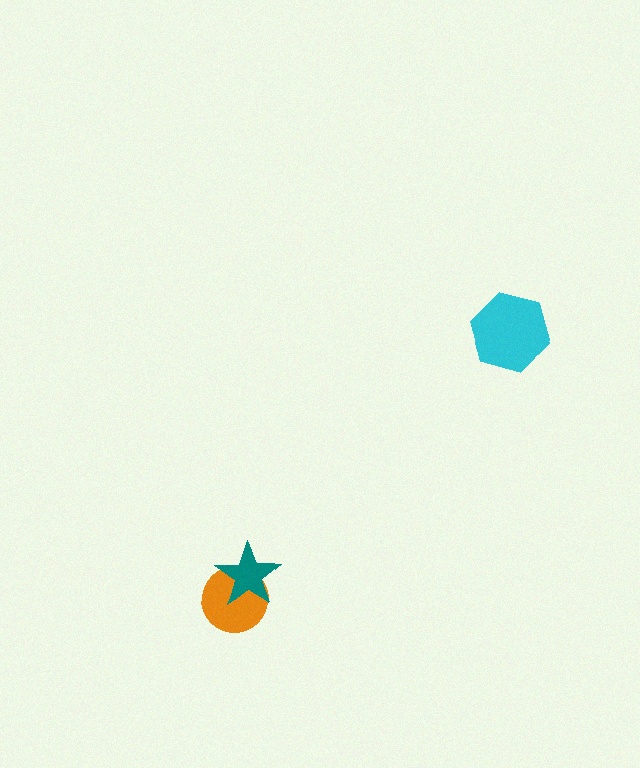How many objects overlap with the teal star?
1 object overlaps with the teal star.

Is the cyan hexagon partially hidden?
No, no other shape covers it.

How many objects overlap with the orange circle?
1 object overlaps with the orange circle.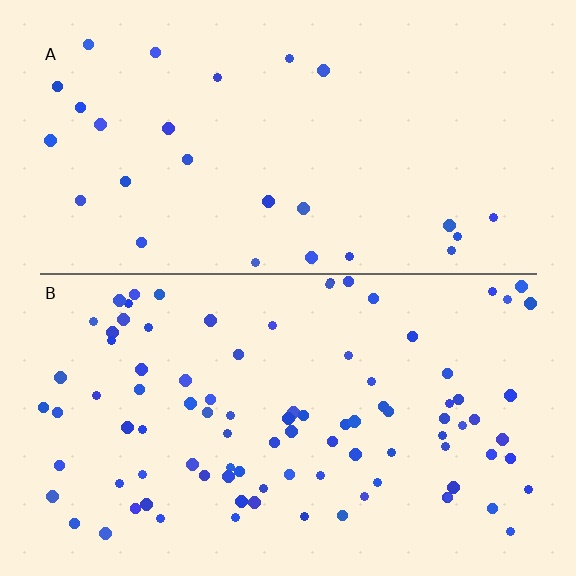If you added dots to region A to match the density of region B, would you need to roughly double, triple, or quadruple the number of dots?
Approximately quadruple.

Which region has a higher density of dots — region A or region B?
B (the bottom).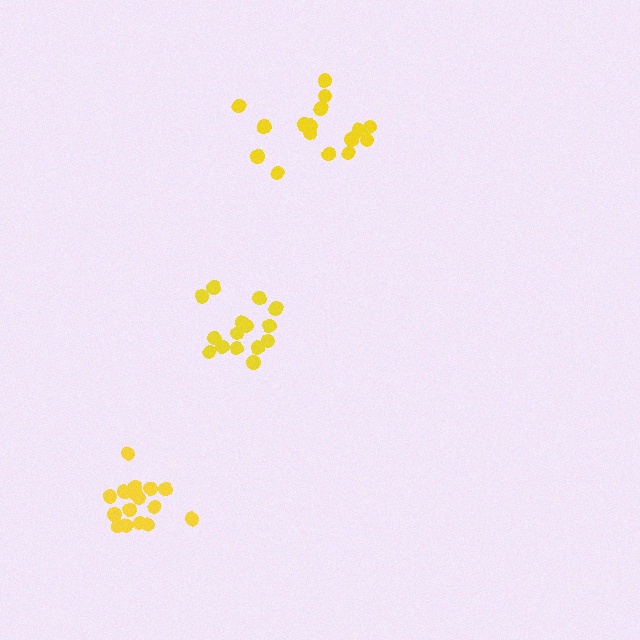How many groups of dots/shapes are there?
There are 3 groups.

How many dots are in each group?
Group 1: 16 dots, Group 2: 15 dots, Group 3: 16 dots (47 total).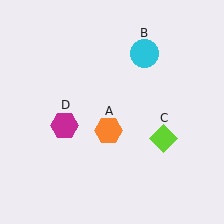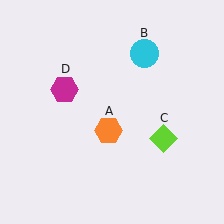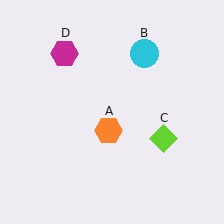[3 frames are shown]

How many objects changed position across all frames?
1 object changed position: magenta hexagon (object D).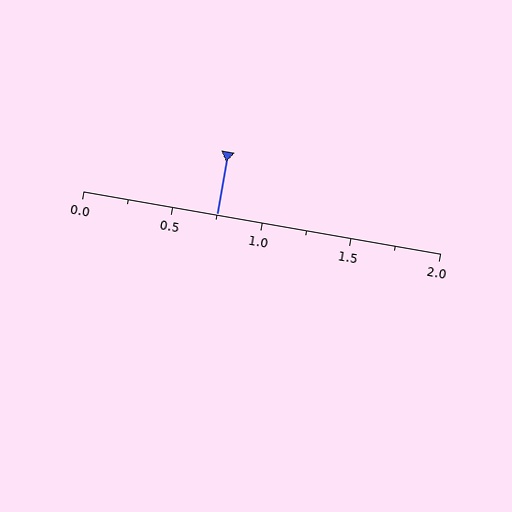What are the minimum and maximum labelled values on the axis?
The axis runs from 0.0 to 2.0.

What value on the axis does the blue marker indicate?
The marker indicates approximately 0.75.